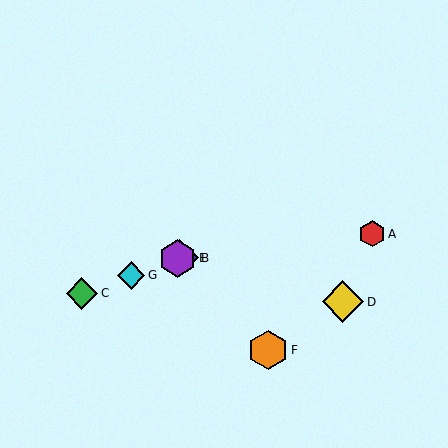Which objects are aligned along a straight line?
Objects B, C, E, G are aligned along a straight line.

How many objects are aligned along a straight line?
4 objects (B, C, E, G) are aligned along a straight line.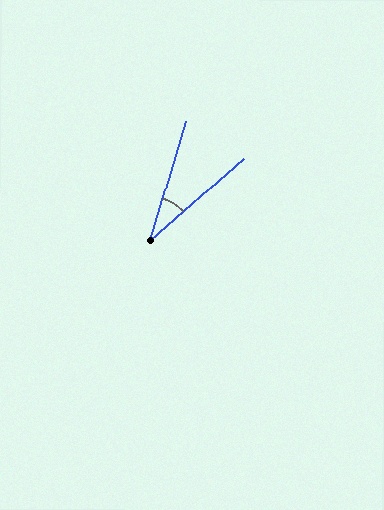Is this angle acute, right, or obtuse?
It is acute.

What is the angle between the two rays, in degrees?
Approximately 32 degrees.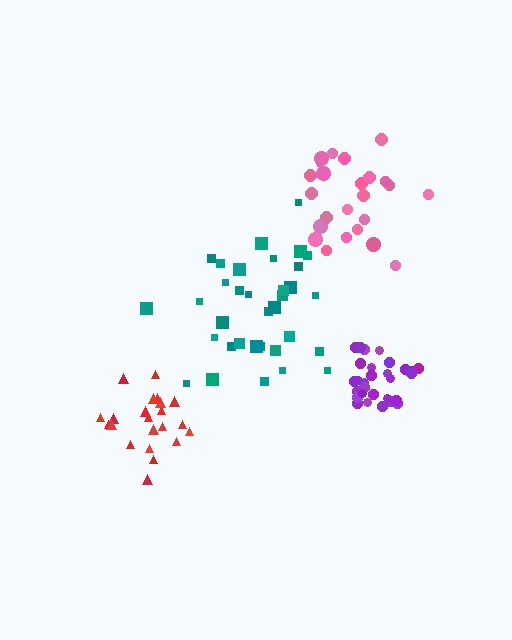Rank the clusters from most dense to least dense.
purple, red, pink, teal.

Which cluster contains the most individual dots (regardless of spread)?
Teal (35).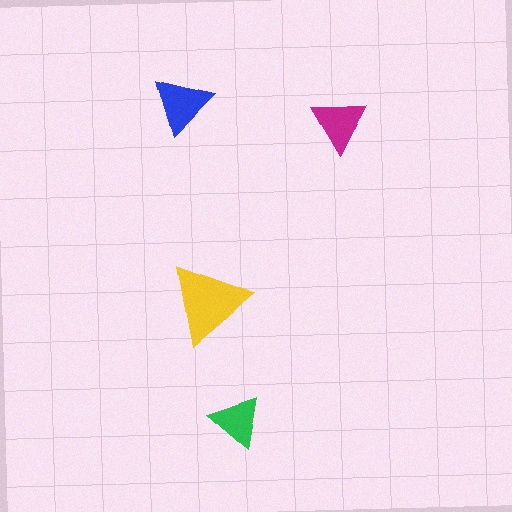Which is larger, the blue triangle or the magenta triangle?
The blue one.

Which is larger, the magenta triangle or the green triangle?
The magenta one.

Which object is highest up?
The blue triangle is topmost.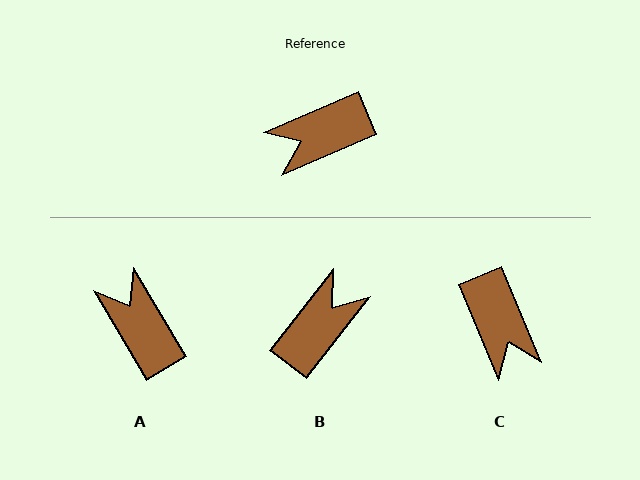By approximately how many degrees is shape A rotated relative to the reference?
Approximately 82 degrees clockwise.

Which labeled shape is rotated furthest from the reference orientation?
B, about 151 degrees away.